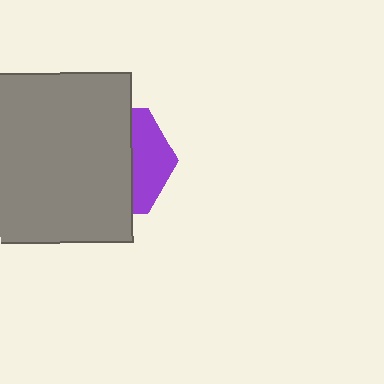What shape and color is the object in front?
The object in front is a gray square.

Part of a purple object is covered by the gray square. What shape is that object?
It is a hexagon.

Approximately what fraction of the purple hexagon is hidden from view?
Roughly 67% of the purple hexagon is hidden behind the gray square.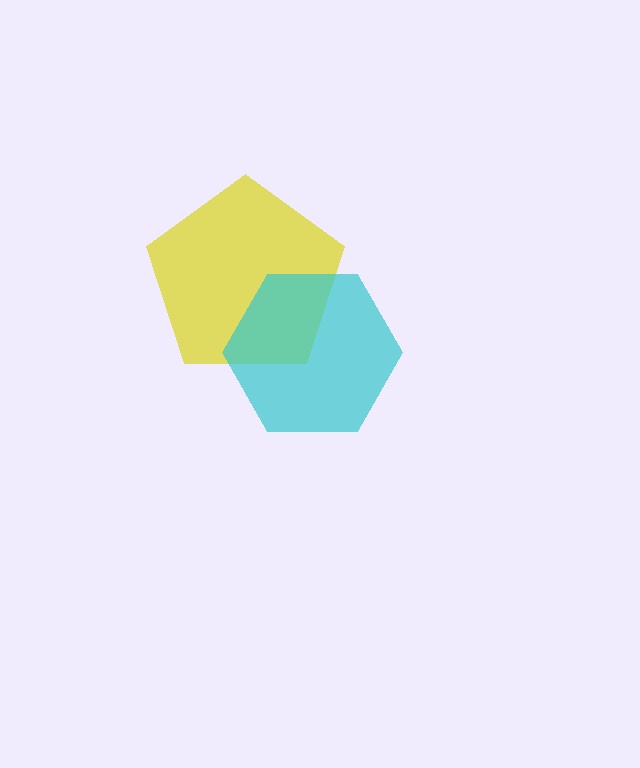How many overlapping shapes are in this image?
There are 2 overlapping shapes in the image.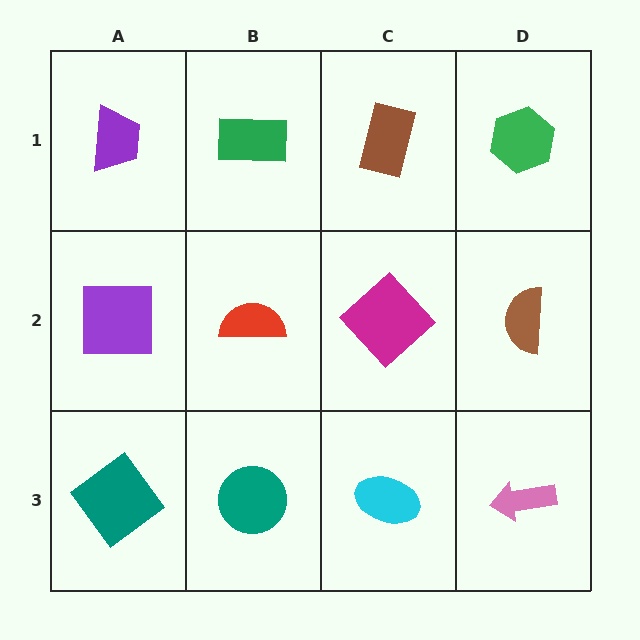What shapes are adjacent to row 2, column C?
A brown rectangle (row 1, column C), a cyan ellipse (row 3, column C), a red semicircle (row 2, column B), a brown semicircle (row 2, column D).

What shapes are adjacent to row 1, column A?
A purple square (row 2, column A), a green rectangle (row 1, column B).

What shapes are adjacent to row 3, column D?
A brown semicircle (row 2, column D), a cyan ellipse (row 3, column C).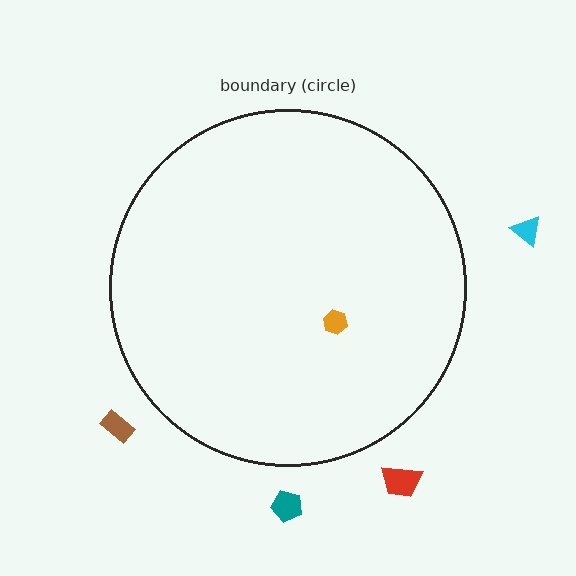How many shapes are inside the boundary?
1 inside, 4 outside.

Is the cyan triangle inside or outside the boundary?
Outside.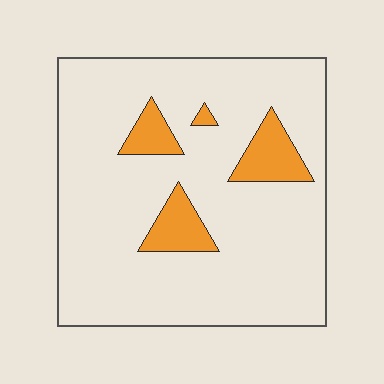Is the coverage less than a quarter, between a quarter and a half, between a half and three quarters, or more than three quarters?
Less than a quarter.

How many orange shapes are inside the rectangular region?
4.